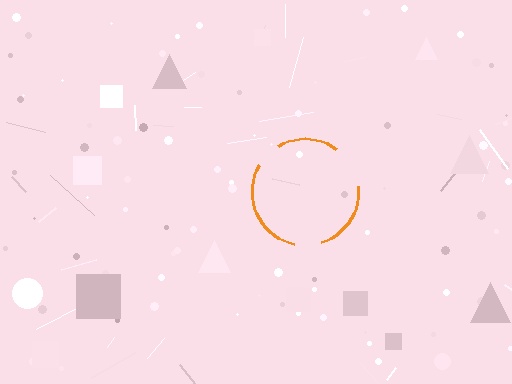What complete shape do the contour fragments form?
The contour fragments form a circle.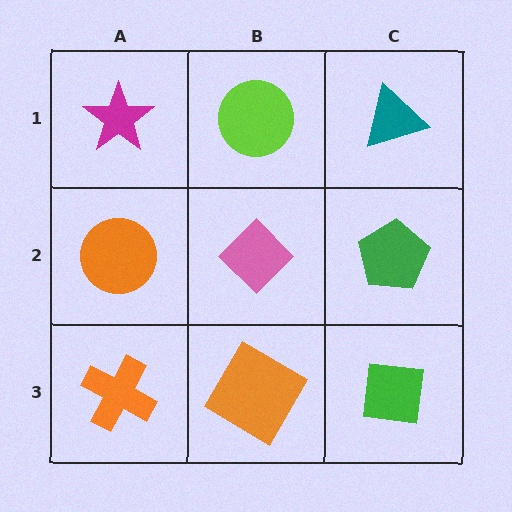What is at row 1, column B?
A lime circle.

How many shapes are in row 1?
3 shapes.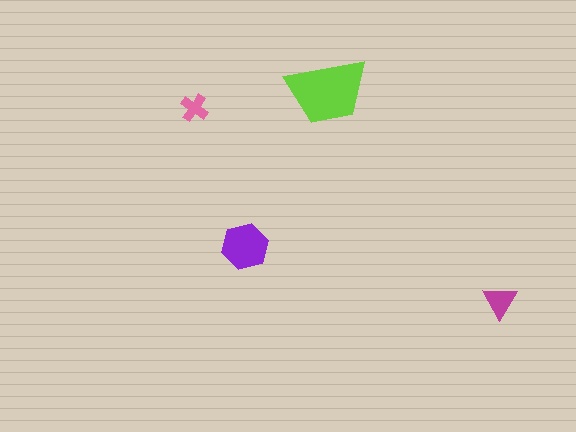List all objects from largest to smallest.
The lime trapezoid, the purple hexagon, the magenta triangle, the pink cross.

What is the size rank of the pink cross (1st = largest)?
4th.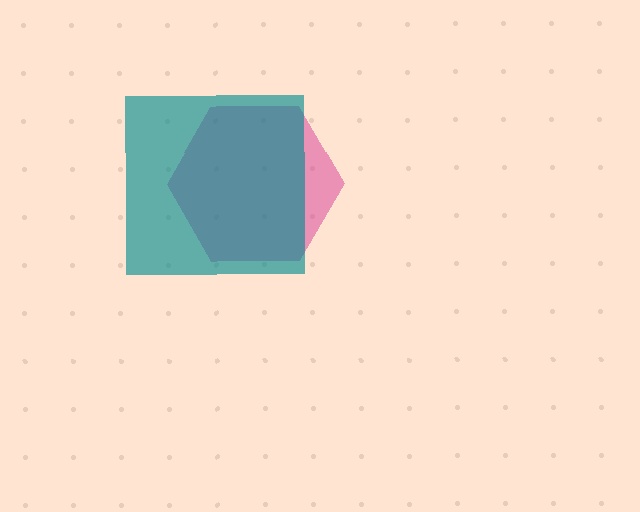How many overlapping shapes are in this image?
There are 2 overlapping shapes in the image.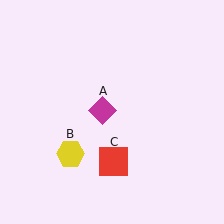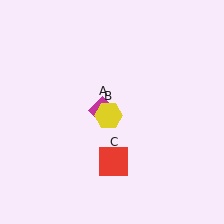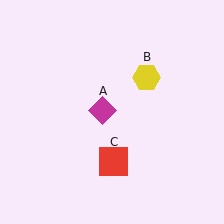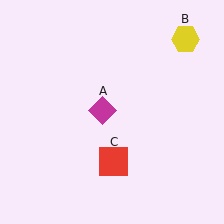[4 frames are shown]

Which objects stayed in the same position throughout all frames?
Magenta diamond (object A) and red square (object C) remained stationary.